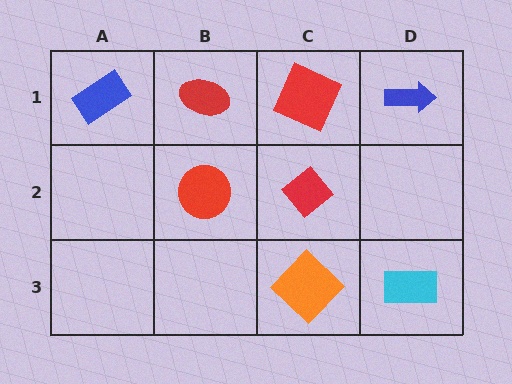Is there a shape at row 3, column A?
No, that cell is empty.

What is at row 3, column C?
An orange diamond.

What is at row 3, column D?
A cyan rectangle.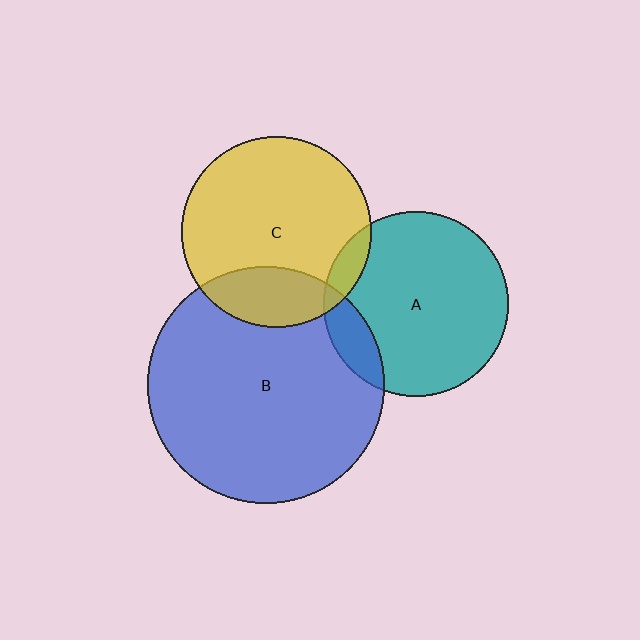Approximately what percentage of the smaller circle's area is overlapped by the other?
Approximately 10%.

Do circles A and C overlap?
Yes.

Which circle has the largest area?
Circle B (blue).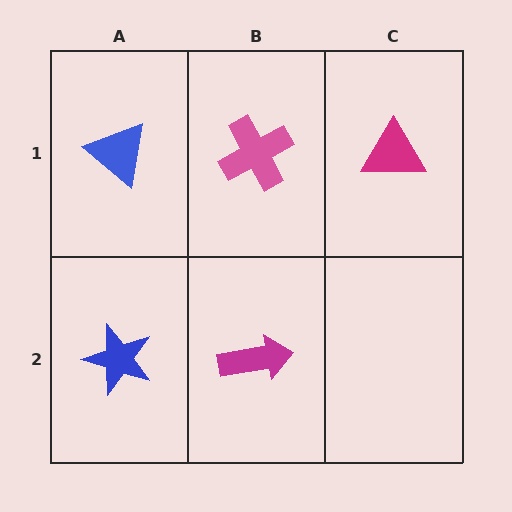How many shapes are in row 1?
3 shapes.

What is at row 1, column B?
A pink cross.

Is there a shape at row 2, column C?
No, that cell is empty.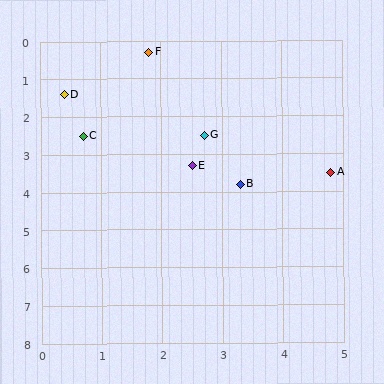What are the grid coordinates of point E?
Point E is at approximately (2.5, 3.3).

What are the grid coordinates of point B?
Point B is at approximately (3.3, 3.8).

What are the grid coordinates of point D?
Point D is at approximately (0.4, 1.4).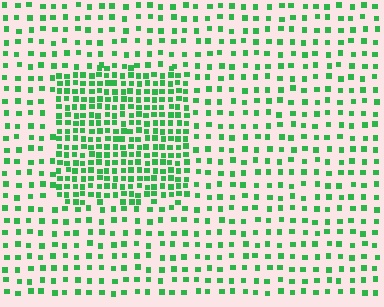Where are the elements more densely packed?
The elements are more densely packed inside the rectangle boundary.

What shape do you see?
I see a rectangle.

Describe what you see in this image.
The image contains small green elements arranged at two different densities. A rectangle-shaped region is visible where the elements are more densely packed than the surrounding area.